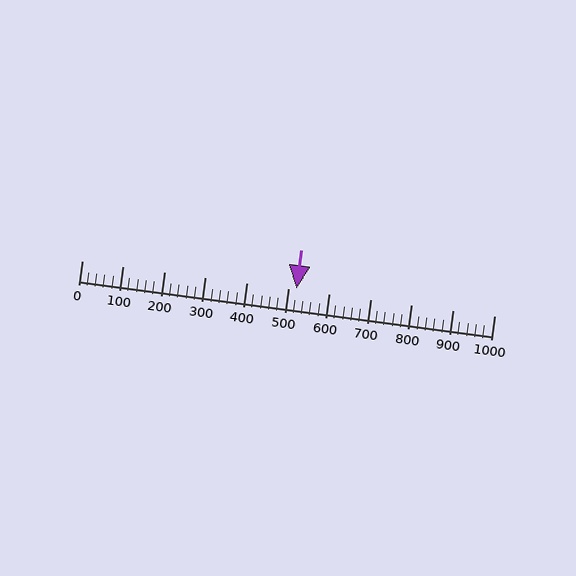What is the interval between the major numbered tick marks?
The major tick marks are spaced 100 units apart.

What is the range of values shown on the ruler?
The ruler shows values from 0 to 1000.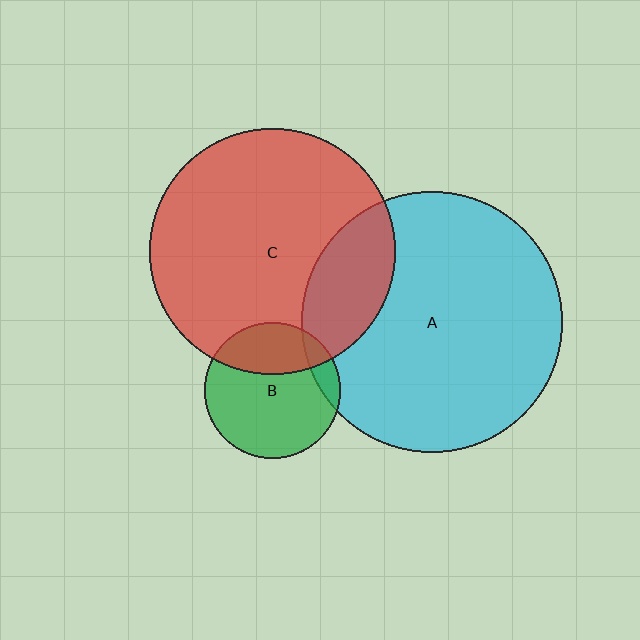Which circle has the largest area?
Circle A (cyan).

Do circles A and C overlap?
Yes.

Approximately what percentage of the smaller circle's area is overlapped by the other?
Approximately 20%.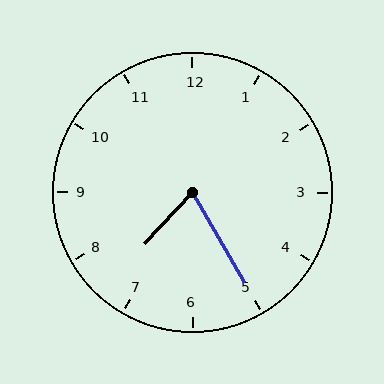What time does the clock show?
7:25.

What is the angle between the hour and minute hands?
Approximately 72 degrees.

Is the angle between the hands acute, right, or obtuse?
It is acute.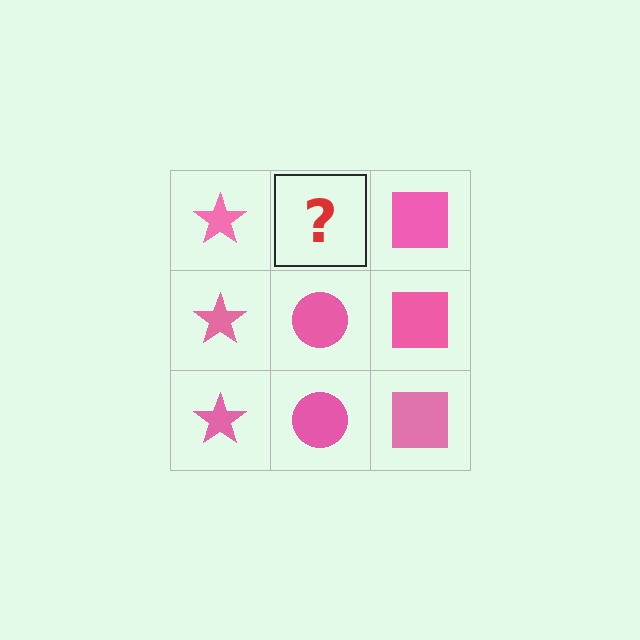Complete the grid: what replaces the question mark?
The question mark should be replaced with a pink circle.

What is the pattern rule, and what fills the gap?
The rule is that each column has a consistent shape. The gap should be filled with a pink circle.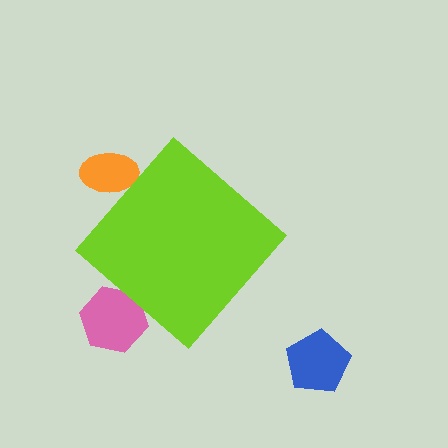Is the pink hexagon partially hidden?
Yes, the pink hexagon is partially hidden behind the lime diamond.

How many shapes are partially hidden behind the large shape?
2 shapes are partially hidden.